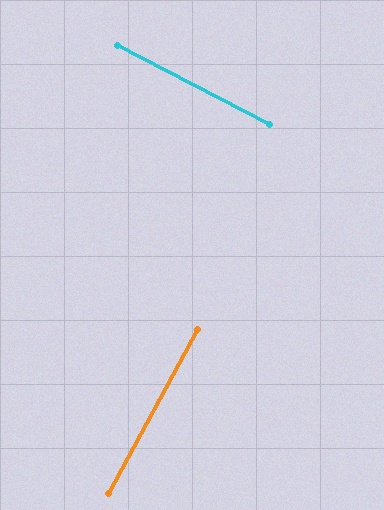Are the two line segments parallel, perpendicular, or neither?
Perpendicular — they meet at approximately 89°.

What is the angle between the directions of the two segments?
Approximately 89 degrees.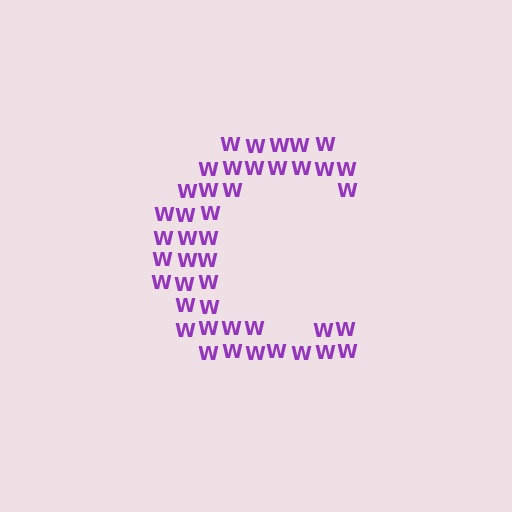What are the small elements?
The small elements are letter W's.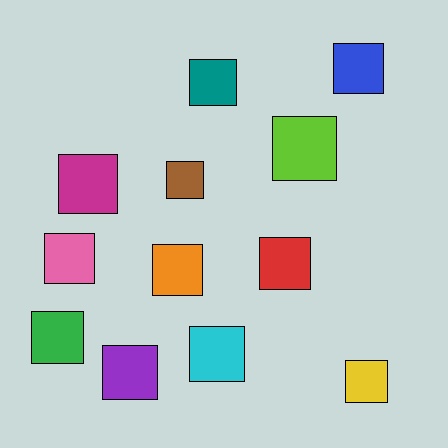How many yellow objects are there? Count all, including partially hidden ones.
There is 1 yellow object.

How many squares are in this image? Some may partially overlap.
There are 12 squares.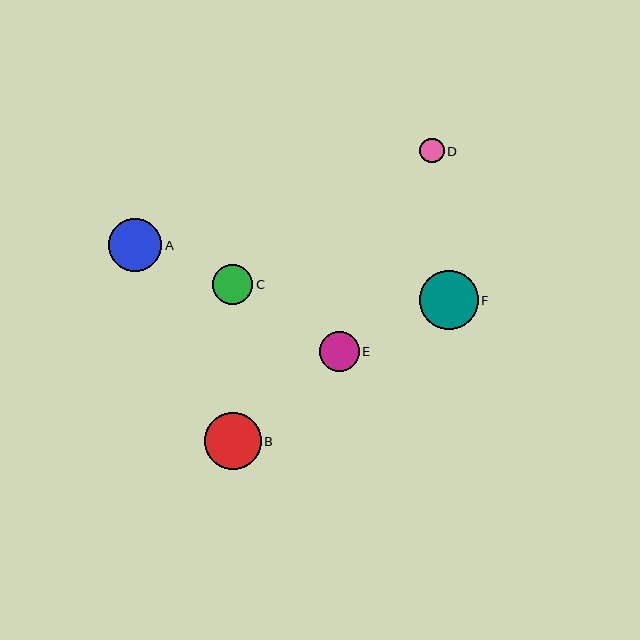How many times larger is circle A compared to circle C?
Circle A is approximately 1.3 times the size of circle C.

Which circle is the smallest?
Circle D is the smallest with a size of approximately 25 pixels.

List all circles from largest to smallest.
From largest to smallest: F, B, A, C, E, D.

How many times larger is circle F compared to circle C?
Circle F is approximately 1.4 times the size of circle C.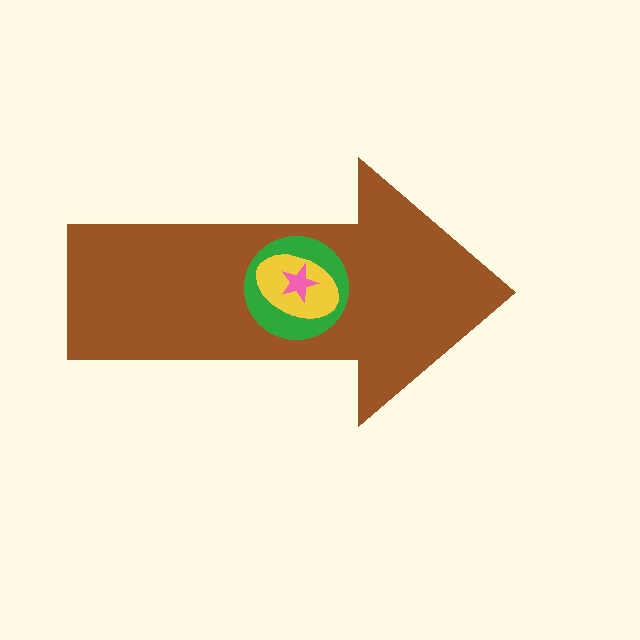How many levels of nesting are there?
4.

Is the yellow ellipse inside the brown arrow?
Yes.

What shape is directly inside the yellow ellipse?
The pink star.